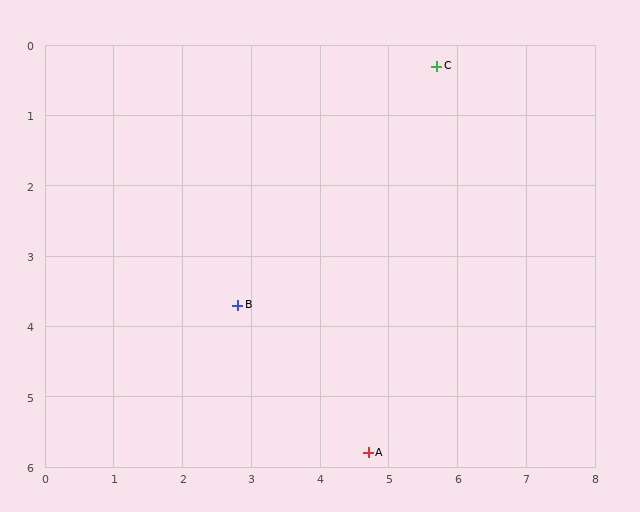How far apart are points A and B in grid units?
Points A and B are about 2.8 grid units apart.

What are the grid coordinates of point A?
Point A is at approximately (4.7, 5.8).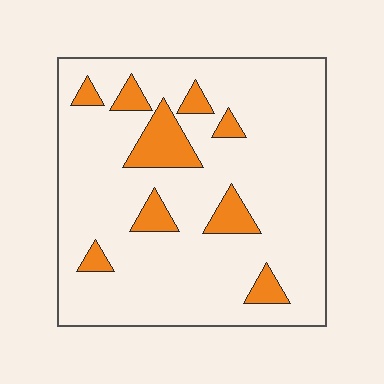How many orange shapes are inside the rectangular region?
9.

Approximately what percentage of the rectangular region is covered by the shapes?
Approximately 15%.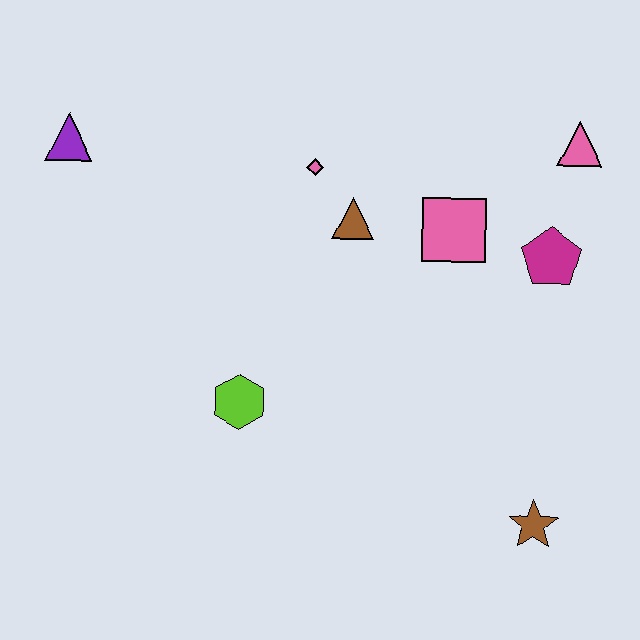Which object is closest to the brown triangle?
The pink diamond is closest to the brown triangle.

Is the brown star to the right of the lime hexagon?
Yes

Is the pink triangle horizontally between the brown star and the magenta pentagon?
No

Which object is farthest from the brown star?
The purple triangle is farthest from the brown star.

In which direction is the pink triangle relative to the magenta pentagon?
The pink triangle is above the magenta pentagon.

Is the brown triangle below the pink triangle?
Yes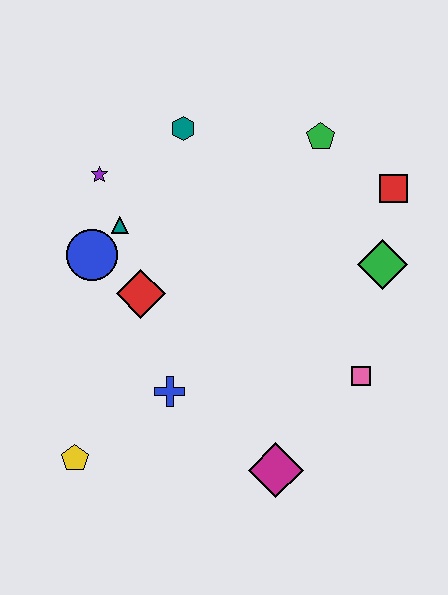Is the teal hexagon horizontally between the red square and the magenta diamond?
No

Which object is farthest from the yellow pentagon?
The red square is farthest from the yellow pentagon.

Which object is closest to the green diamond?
The red square is closest to the green diamond.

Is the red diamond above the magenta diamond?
Yes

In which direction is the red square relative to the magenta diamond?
The red square is above the magenta diamond.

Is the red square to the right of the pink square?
Yes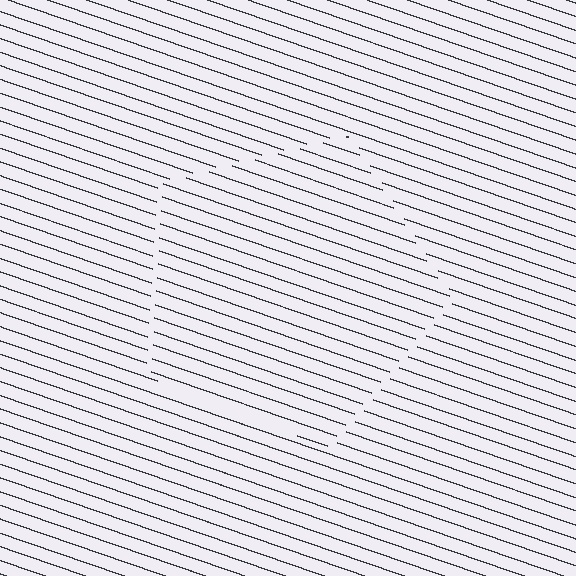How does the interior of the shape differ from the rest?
The interior of the shape contains the same grating, shifted by half a period — the contour is defined by the phase discontinuity where line-ends from the inner and outer gratings abut.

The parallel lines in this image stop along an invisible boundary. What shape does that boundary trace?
An illusory pentagon. The interior of the shape contains the same grating, shifted by half a period — the contour is defined by the phase discontinuity where line-ends from the inner and outer gratings abut.